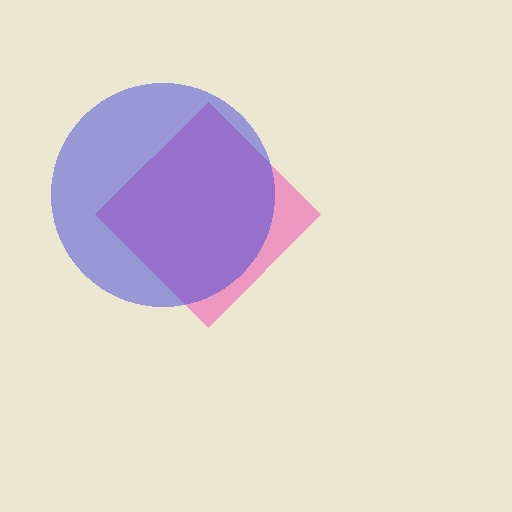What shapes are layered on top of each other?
The layered shapes are: a pink diamond, a blue circle.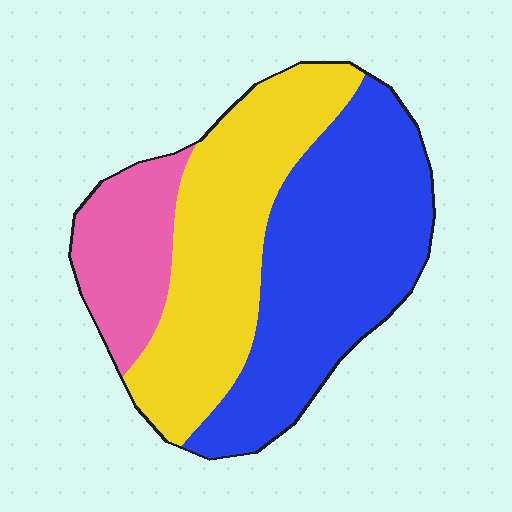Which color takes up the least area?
Pink, at roughly 15%.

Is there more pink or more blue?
Blue.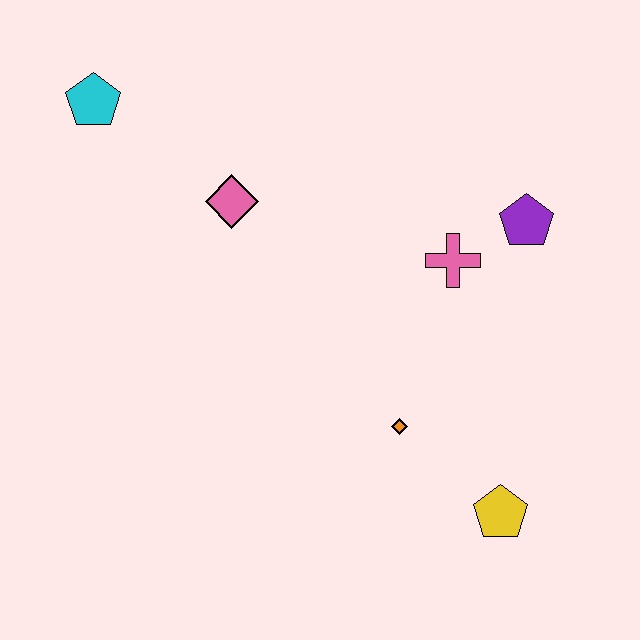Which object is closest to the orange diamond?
The yellow pentagon is closest to the orange diamond.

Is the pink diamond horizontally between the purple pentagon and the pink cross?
No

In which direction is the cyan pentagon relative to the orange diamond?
The cyan pentagon is above the orange diamond.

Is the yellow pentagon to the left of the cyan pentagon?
No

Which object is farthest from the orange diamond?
The cyan pentagon is farthest from the orange diamond.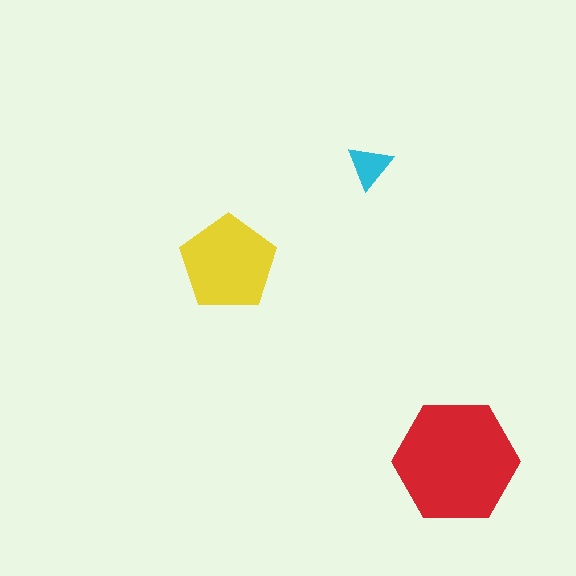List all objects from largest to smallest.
The red hexagon, the yellow pentagon, the cyan triangle.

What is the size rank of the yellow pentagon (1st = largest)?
2nd.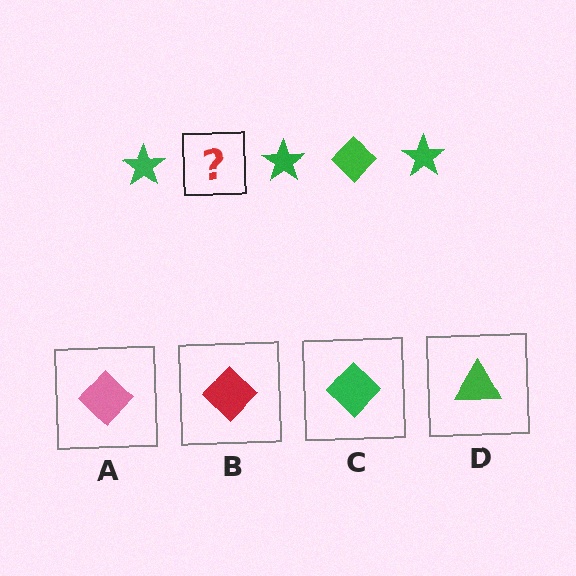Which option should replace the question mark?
Option C.